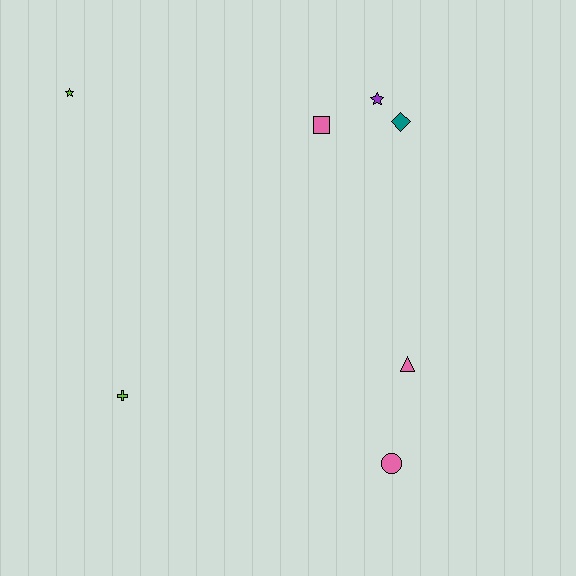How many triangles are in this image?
There is 1 triangle.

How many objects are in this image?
There are 7 objects.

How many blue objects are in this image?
There are no blue objects.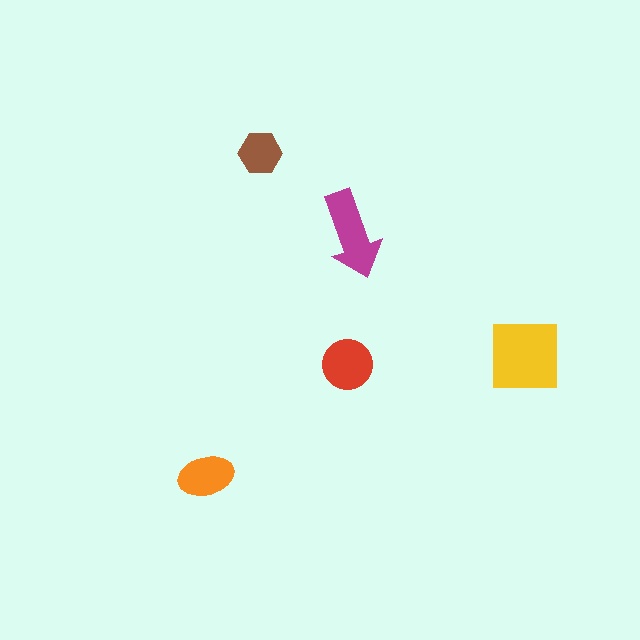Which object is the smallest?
The brown hexagon.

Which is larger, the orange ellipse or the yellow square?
The yellow square.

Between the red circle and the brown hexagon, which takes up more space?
The red circle.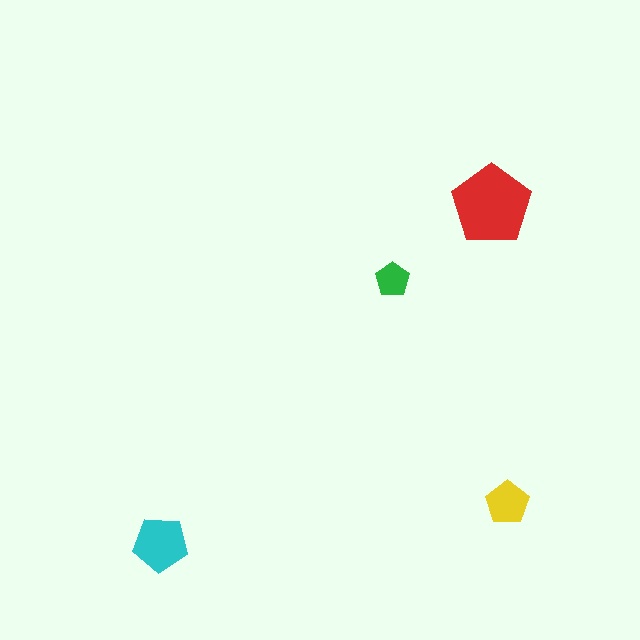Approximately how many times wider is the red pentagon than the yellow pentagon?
About 2 times wider.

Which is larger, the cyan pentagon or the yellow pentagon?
The cyan one.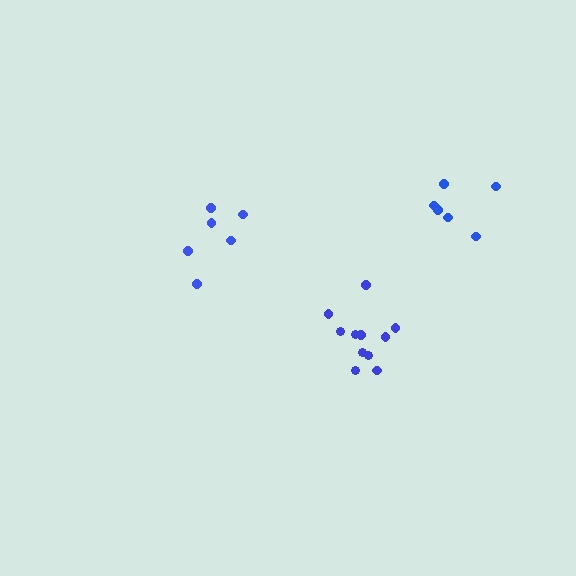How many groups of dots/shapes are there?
There are 3 groups.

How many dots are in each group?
Group 1: 11 dots, Group 2: 6 dots, Group 3: 6 dots (23 total).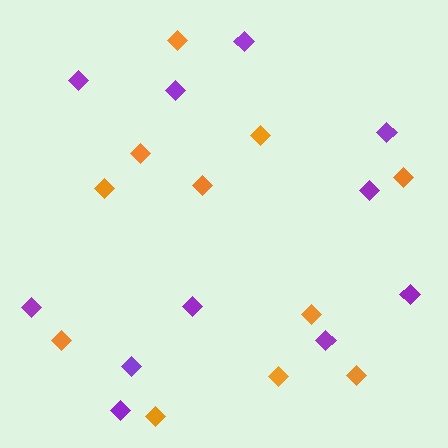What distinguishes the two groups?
There are 2 groups: one group of orange diamonds (11) and one group of purple diamonds (11).